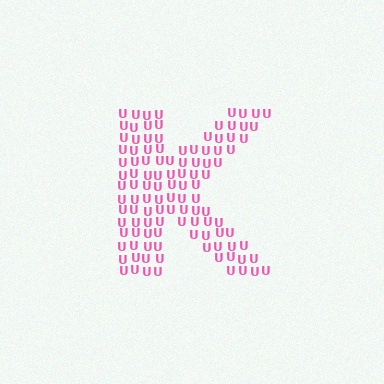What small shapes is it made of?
It is made of small letter U's.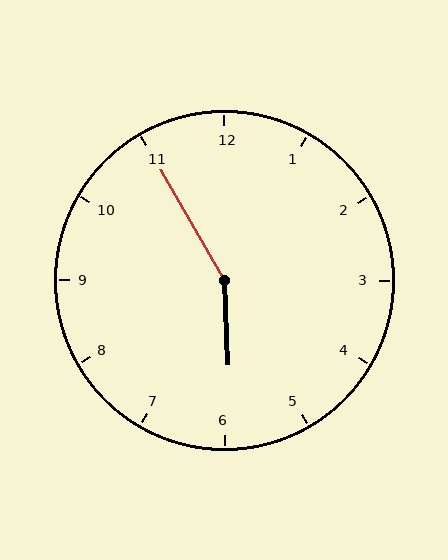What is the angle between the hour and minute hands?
Approximately 152 degrees.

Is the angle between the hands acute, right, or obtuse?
It is obtuse.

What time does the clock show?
5:55.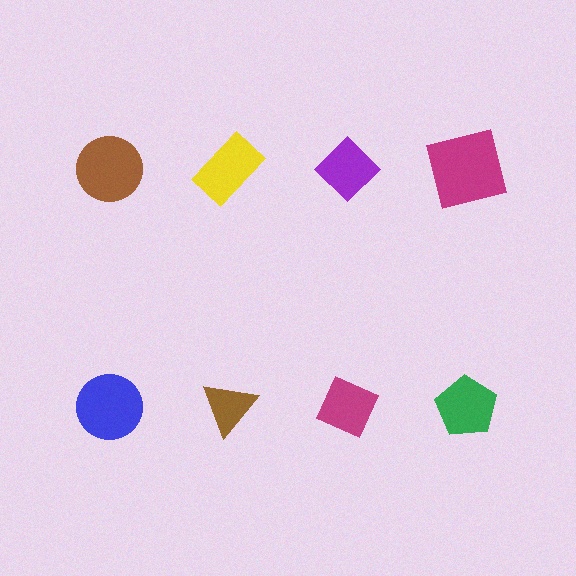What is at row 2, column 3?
A magenta diamond.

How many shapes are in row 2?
4 shapes.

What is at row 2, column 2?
A brown triangle.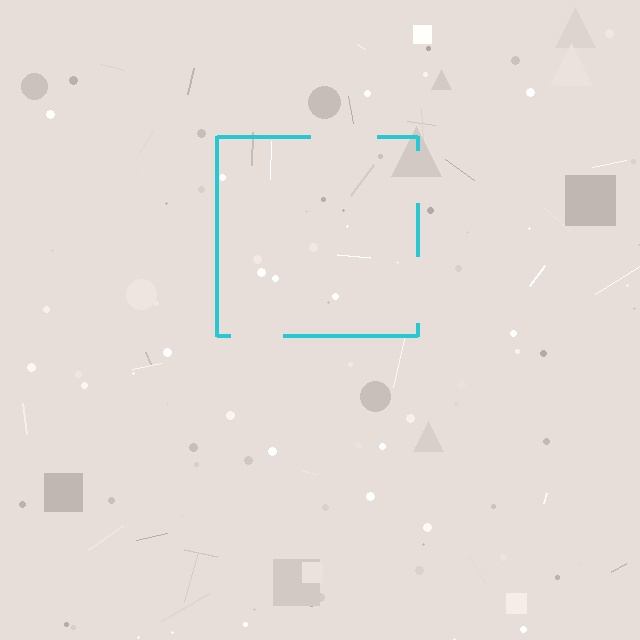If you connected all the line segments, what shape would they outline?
They would outline a square.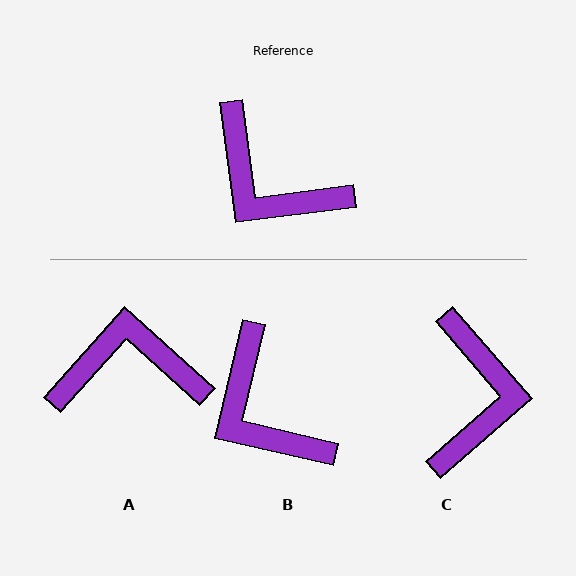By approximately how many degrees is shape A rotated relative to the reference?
Approximately 139 degrees clockwise.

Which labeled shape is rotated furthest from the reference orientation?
A, about 139 degrees away.